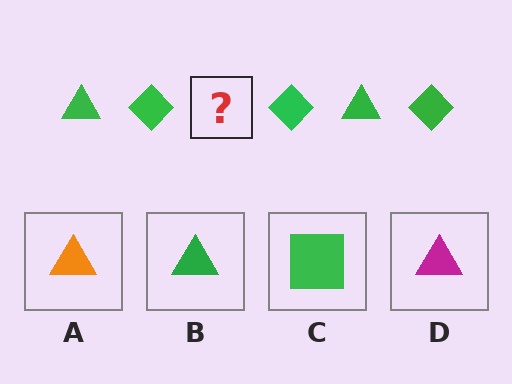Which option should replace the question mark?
Option B.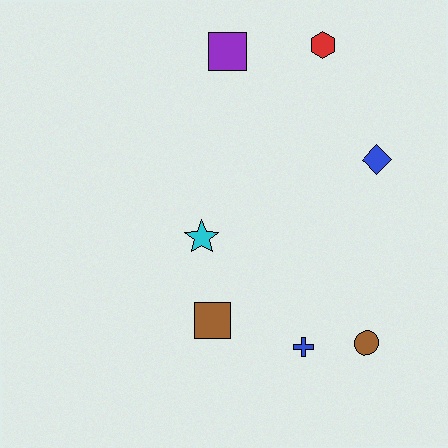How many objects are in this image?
There are 7 objects.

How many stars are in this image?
There is 1 star.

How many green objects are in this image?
There are no green objects.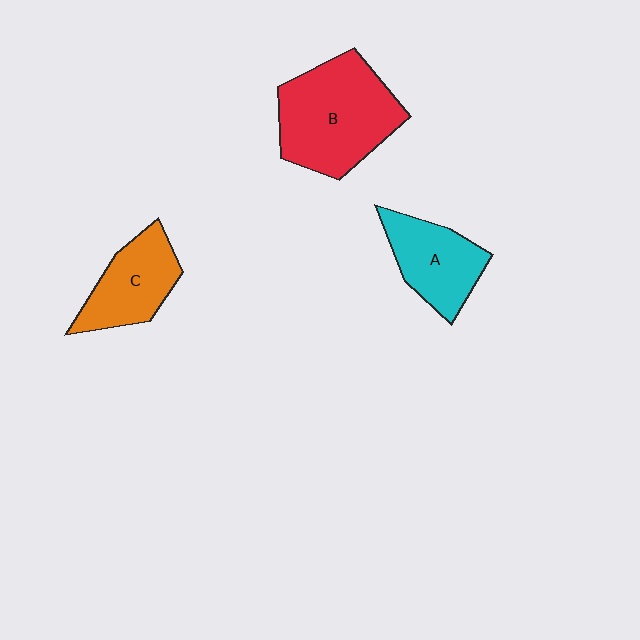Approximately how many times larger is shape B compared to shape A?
Approximately 1.6 times.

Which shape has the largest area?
Shape B (red).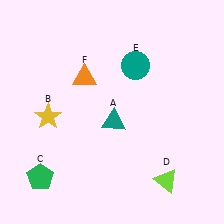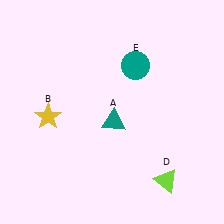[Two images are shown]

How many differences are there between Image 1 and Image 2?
There are 2 differences between the two images.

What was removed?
The green pentagon (C), the orange triangle (F) were removed in Image 2.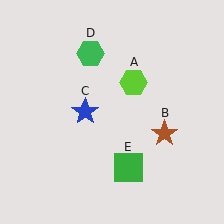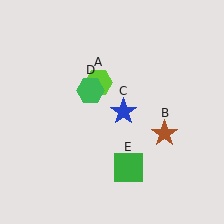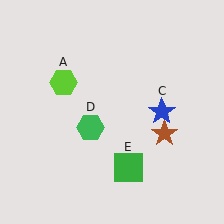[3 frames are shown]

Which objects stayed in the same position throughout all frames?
Brown star (object B) and green square (object E) remained stationary.